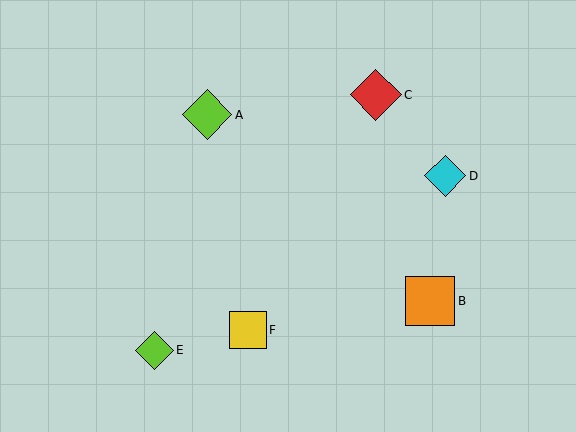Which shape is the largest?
The red diamond (labeled C) is the largest.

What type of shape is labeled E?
Shape E is a lime diamond.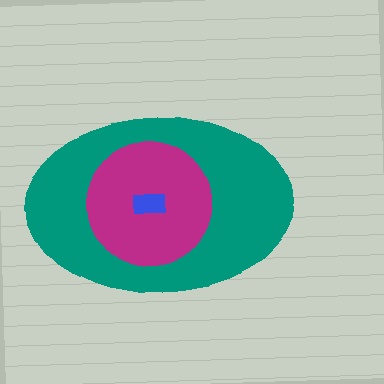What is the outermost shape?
The teal ellipse.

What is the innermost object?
The blue rectangle.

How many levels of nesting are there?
3.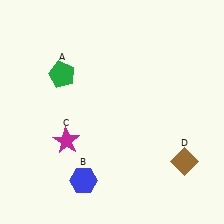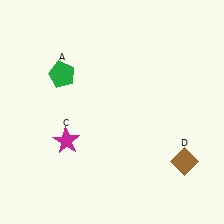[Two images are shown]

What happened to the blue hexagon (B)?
The blue hexagon (B) was removed in Image 2. It was in the bottom-left area of Image 1.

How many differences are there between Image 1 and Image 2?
There is 1 difference between the two images.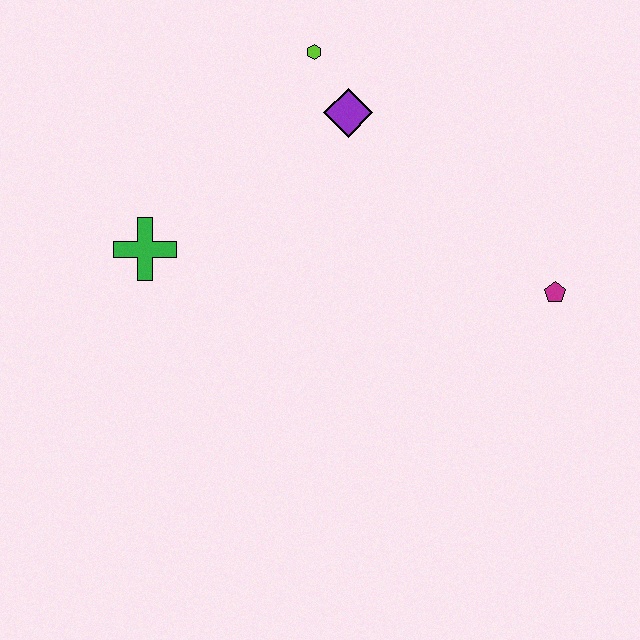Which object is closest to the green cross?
The purple diamond is closest to the green cross.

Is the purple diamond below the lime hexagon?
Yes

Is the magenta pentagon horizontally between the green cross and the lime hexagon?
No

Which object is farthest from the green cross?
The magenta pentagon is farthest from the green cross.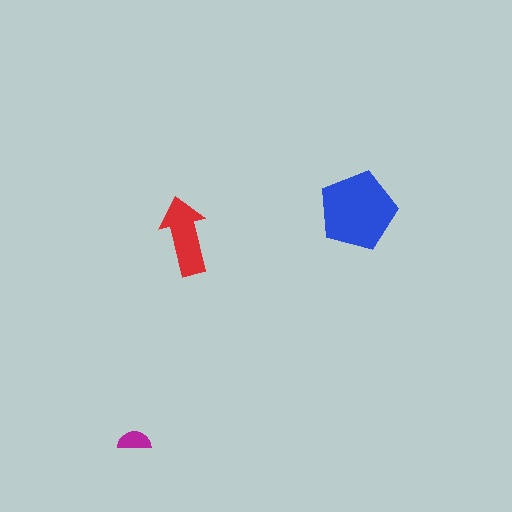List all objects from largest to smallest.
The blue pentagon, the red arrow, the magenta semicircle.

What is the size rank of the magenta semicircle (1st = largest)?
3rd.